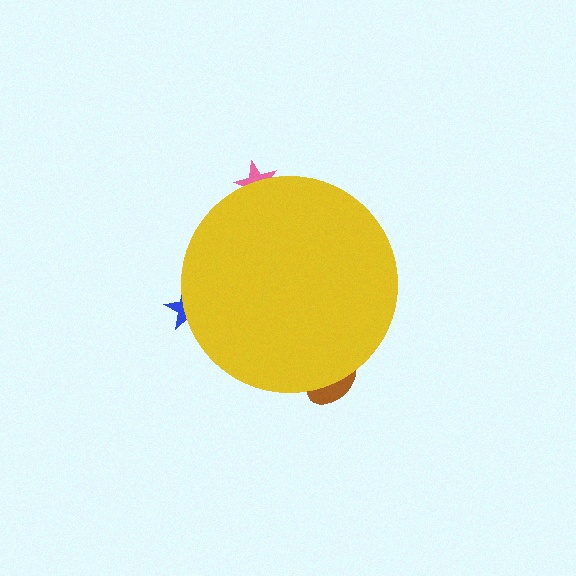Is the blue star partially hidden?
Yes, the blue star is partially hidden behind the yellow circle.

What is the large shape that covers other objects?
A yellow circle.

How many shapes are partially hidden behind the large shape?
3 shapes are partially hidden.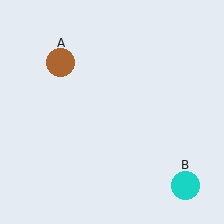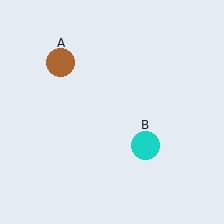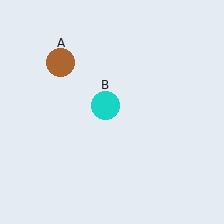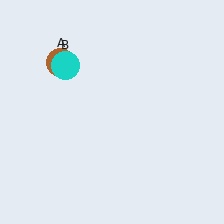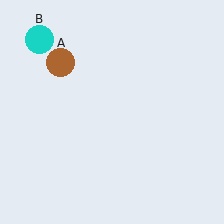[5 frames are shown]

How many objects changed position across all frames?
1 object changed position: cyan circle (object B).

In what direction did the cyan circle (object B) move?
The cyan circle (object B) moved up and to the left.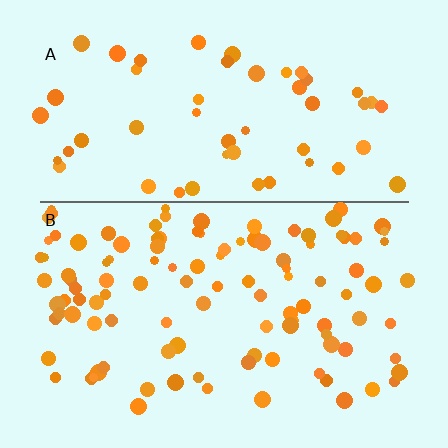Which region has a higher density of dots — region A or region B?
B (the bottom).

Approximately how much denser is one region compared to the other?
Approximately 2.1× — region B over region A.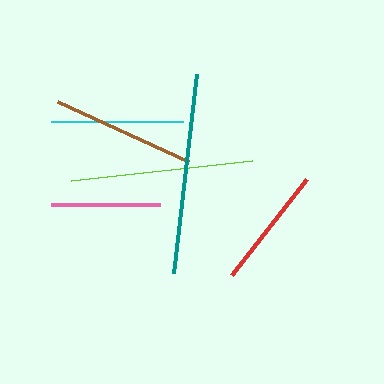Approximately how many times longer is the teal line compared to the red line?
The teal line is approximately 1.6 times the length of the red line.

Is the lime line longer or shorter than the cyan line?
The lime line is longer than the cyan line.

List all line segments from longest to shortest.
From longest to shortest: teal, lime, brown, cyan, red, pink.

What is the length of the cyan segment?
The cyan segment is approximately 132 pixels long.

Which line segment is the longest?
The teal line is the longest at approximately 201 pixels.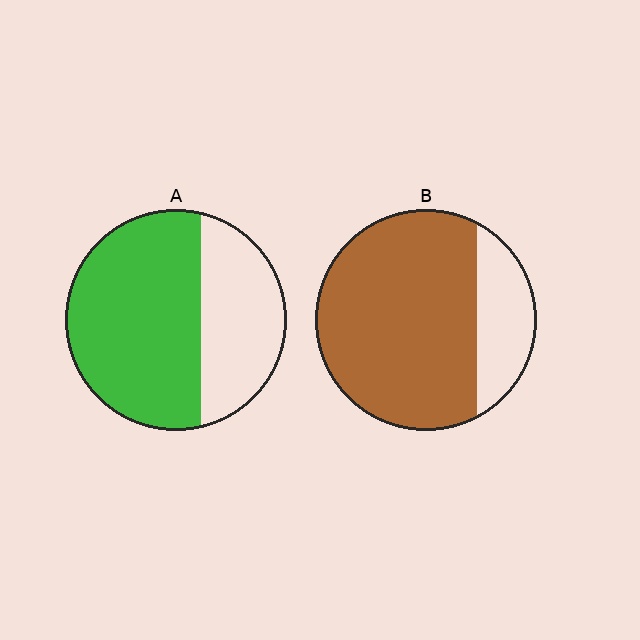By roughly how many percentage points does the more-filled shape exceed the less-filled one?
By roughly 15 percentage points (B over A).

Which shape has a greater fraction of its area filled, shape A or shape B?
Shape B.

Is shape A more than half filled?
Yes.